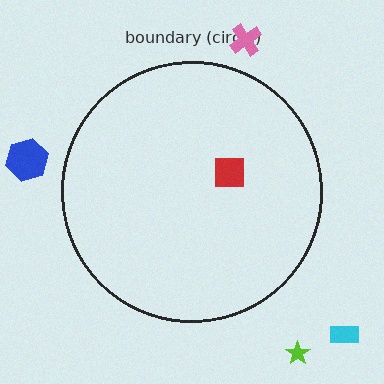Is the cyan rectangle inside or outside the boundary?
Outside.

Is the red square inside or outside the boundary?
Inside.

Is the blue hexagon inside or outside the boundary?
Outside.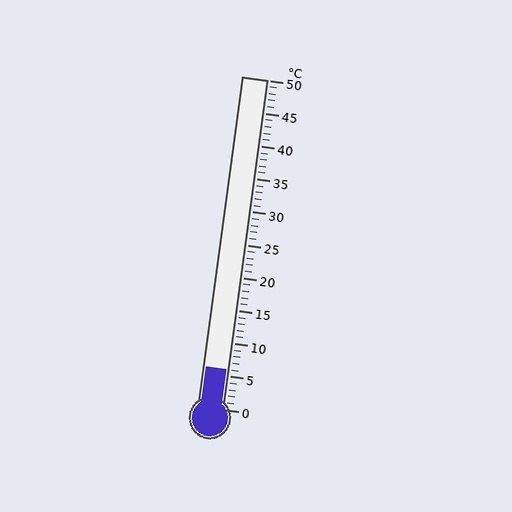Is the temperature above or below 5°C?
The temperature is above 5°C.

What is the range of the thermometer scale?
The thermometer scale ranges from 0°C to 50°C.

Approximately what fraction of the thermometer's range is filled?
The thermometer is filled to approximately 10% of its range.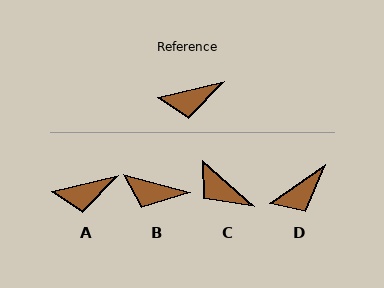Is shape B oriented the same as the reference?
No, it is off by about 28 degrees.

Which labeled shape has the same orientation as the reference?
A.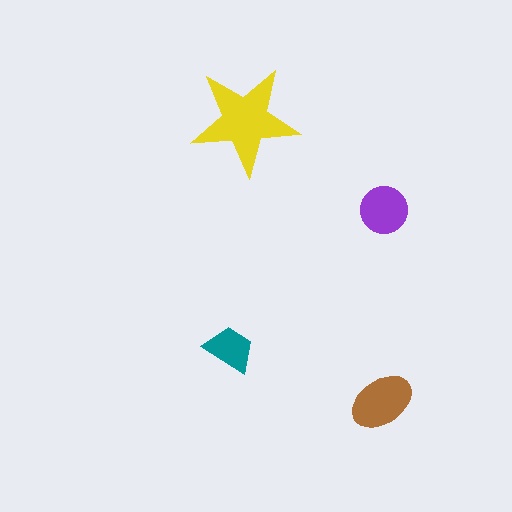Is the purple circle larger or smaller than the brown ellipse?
Smaller.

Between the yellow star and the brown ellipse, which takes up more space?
The yellow star.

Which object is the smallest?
The teal trapezoid.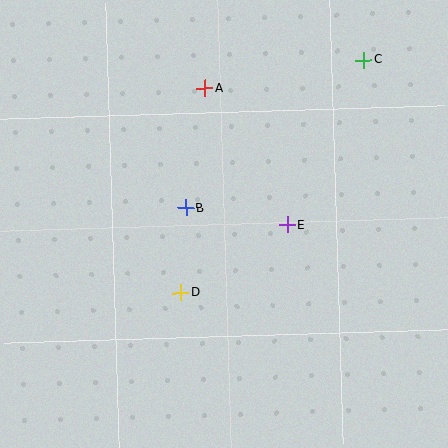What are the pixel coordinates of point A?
Point A is at (205, 88).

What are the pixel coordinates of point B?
Point B is at (186, 208).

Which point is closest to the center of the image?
Point B at (186, 208) is closest to the center.